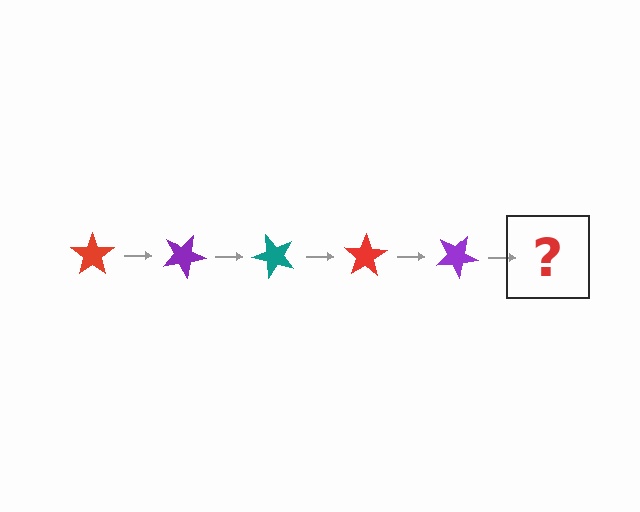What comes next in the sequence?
The next element should be a teal star, rotated 125 degrees from the start.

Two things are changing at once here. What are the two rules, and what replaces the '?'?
The two rules are that it rotates 25 degrees each step and the color cycles through red, purple, and teal. The '?' should be a teal star, rotated 125 degrees from the start.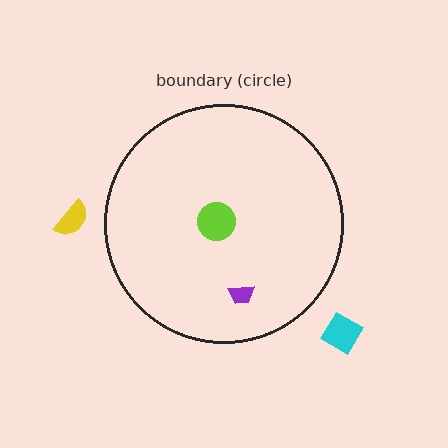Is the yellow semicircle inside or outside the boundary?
Outside.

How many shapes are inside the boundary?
2 inside, 2 outside.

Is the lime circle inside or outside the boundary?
Inside.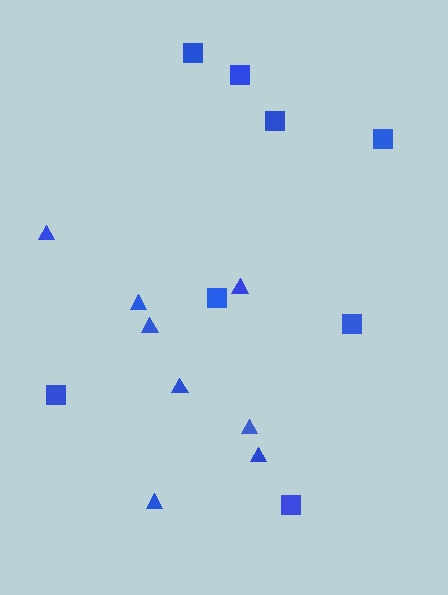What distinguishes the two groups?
There are 2 groups: one group of triangles (8) and one group of squares (8).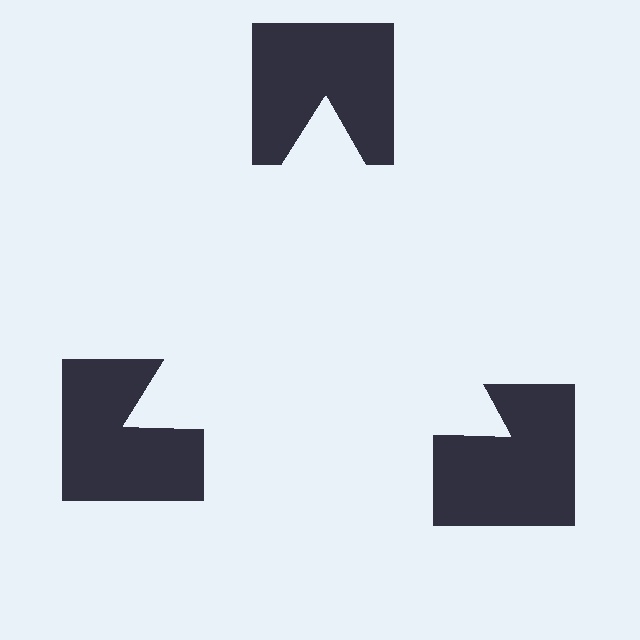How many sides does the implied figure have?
3 sides.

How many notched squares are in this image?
There are 3 — one at each vertex of the illusory triangle.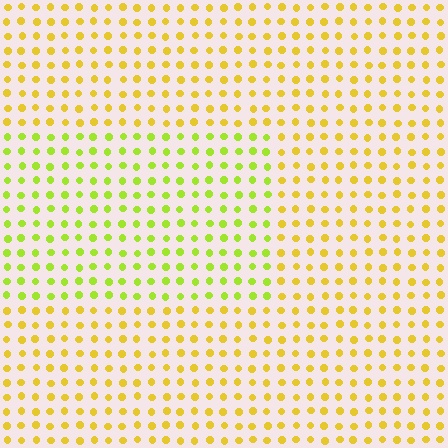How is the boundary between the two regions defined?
The boundary is defined purely by a slight shift in hue (about 33 degrees). Spacing, size, and orientation are identical on both sides.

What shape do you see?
I see a rectangle.